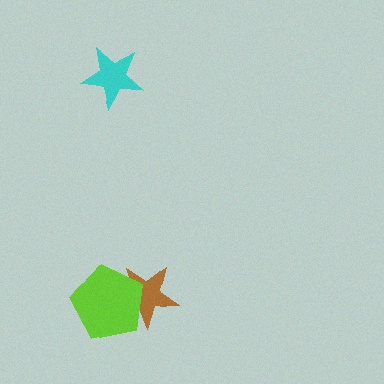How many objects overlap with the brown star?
1 object overlaps with the brown star.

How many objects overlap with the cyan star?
0 objects overlap with the cyan star.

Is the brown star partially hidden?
Yes, it is partially covered by another shape.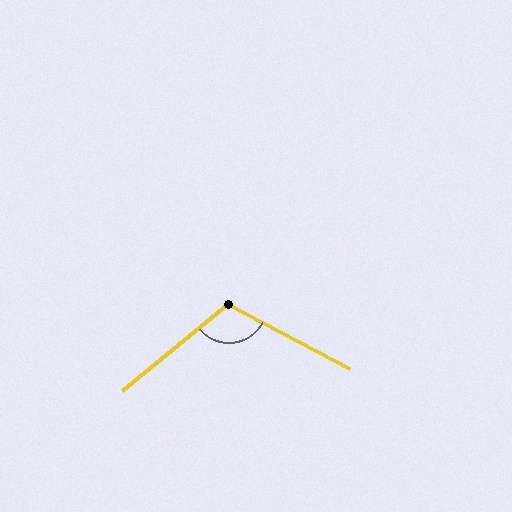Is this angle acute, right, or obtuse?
It is obtuse.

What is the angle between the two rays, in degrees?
Approximately 113 degrees.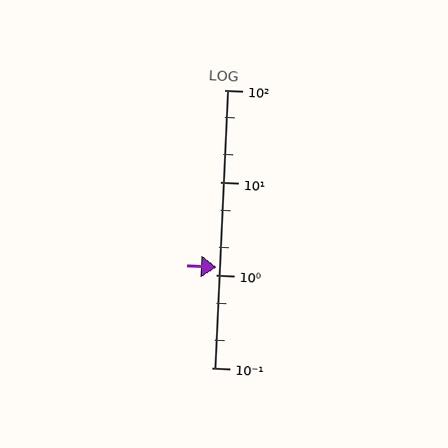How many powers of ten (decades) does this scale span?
The scale spans 3 decades, from 0.1 to 100.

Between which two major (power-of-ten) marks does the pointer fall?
The pointer is between 1 and 10.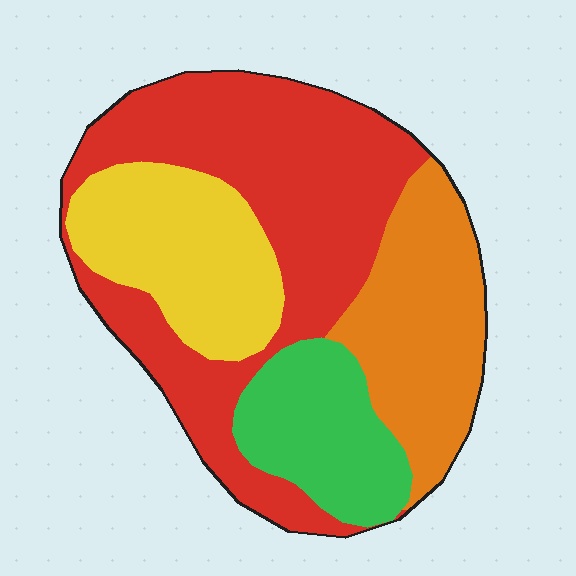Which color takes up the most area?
Red, at roughly 45%.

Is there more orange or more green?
Orange.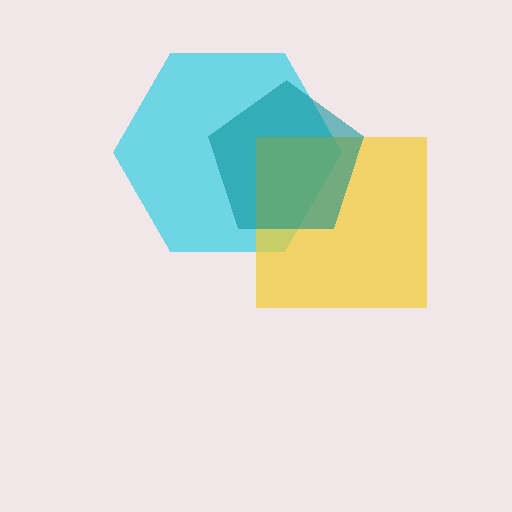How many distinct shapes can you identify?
There are 3 distinct shapes: a cyan hexagon, a yellow square, a teal pentagon.